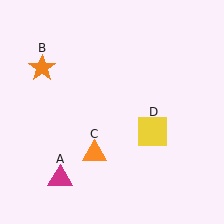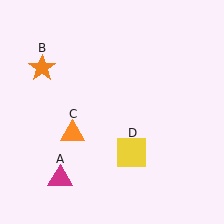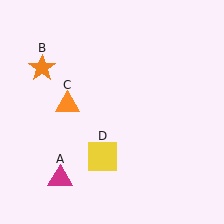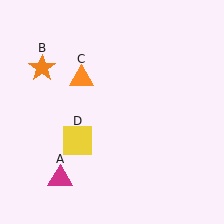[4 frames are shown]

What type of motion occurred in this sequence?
The orange triangle (object C), yellow square (object D) rotated clockwise around the center of the scene.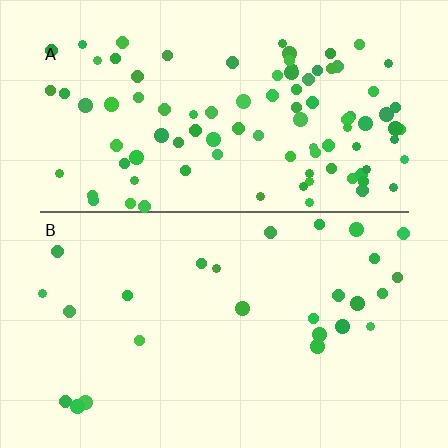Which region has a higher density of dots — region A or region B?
A (the top).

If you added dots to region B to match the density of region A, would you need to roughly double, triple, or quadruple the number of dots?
Approximately quadruple.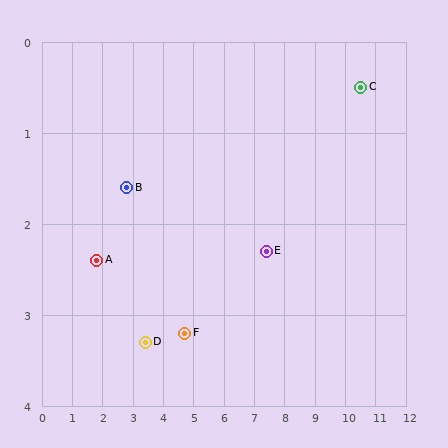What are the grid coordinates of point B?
Point B is at approximately (2.8, 1.6).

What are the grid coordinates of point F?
Point F is at approximately (4.7, 3.2).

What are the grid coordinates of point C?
Point C is at approximately (10.5, 0.5).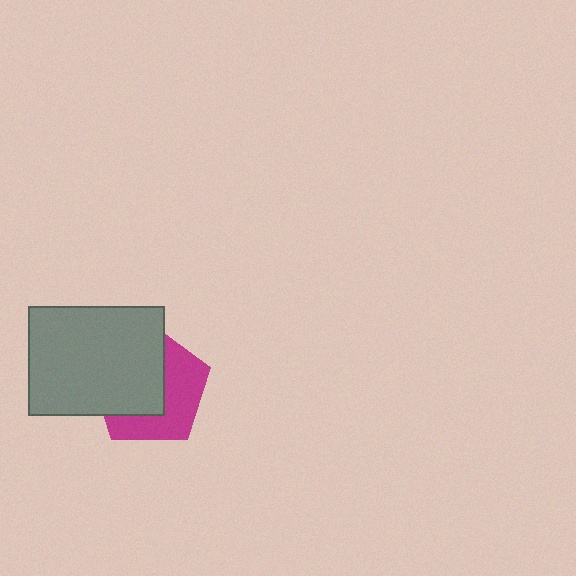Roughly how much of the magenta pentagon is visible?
About half of it is visible (roughly 46%).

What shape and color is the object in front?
The object in front is a gray rectangle.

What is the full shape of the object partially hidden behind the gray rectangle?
The partially hidden object is a magenta pentagon.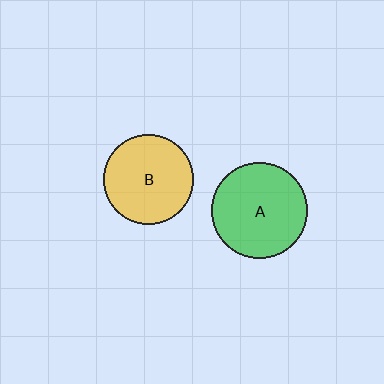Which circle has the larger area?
Circle A (green).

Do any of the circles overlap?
No, none of the circles overlap.